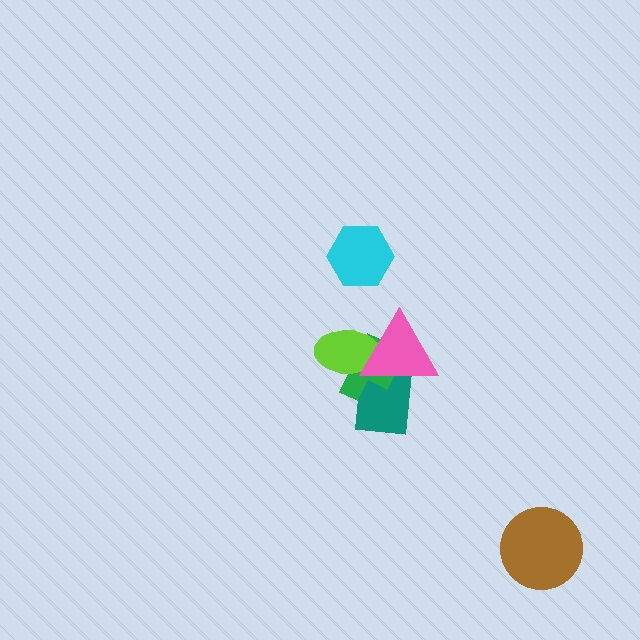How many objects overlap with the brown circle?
0 objects overlap with the brown circle.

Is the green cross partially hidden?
Yes, it is partially covered by another shape.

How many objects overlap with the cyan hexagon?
0 objects overlap with the cyan hexagon.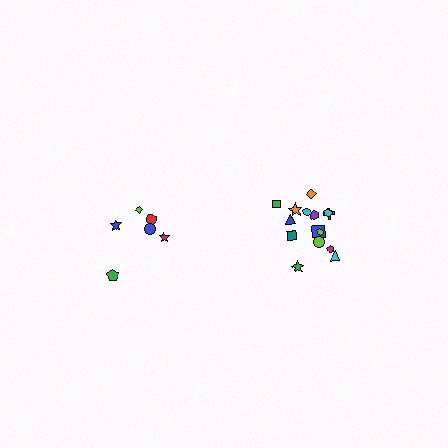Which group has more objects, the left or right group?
The right group.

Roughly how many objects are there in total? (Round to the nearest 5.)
Roughly 20 objects in total.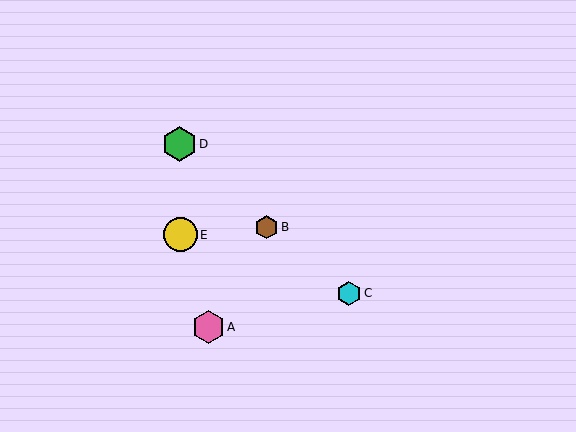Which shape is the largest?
The green hexagon (labeled D) is the largest.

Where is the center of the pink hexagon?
The center of the pink hexagon is at (208, 327).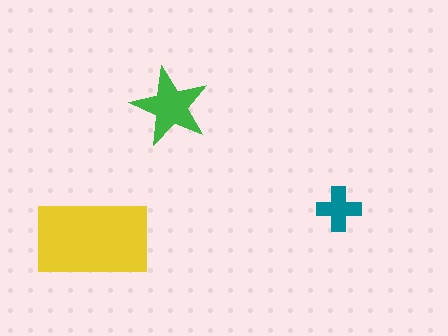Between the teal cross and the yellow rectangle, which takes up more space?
The yellow rectangle.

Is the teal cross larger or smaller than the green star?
Smaller.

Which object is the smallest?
The teal cross.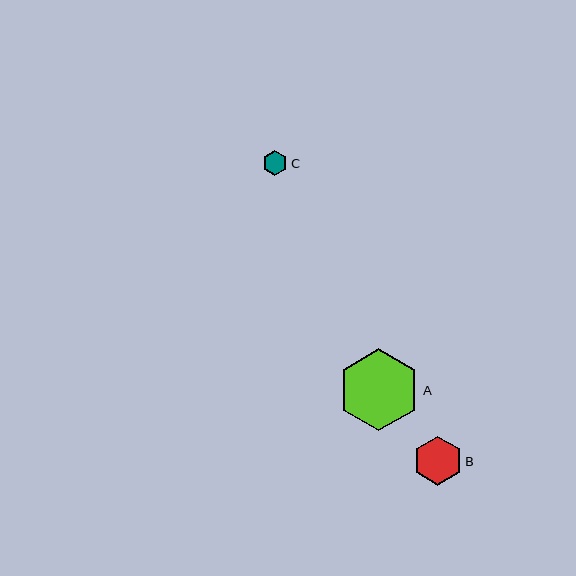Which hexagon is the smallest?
Hexagon C is the smallest with a size of approximately 25 pixels.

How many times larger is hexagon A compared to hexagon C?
Hexagon A is approximately 3.3 times the size of hexagon C.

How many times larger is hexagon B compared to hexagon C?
Hexagon B is approximately 1.9 times the size of hexagon C.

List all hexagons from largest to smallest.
From largest to smallest: A, B, C.